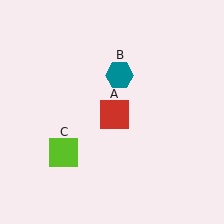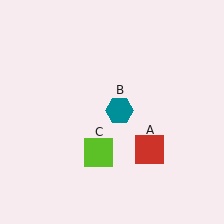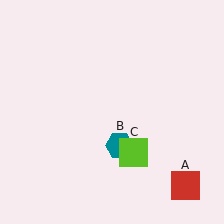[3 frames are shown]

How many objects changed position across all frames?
3 objects changed position: red square (object A), teal hexagon (object B), lime square (object C).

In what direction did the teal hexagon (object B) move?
The teal hexagon (object B) moved down.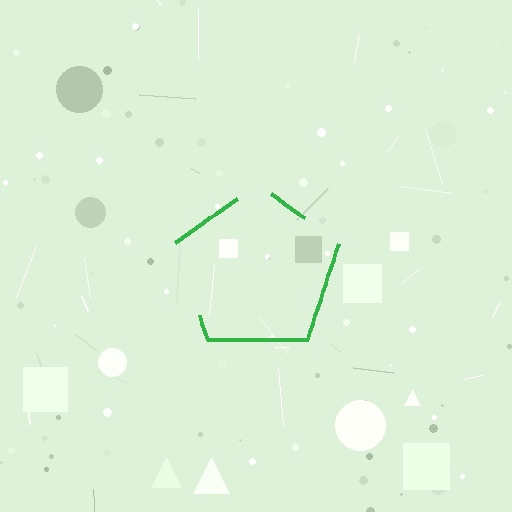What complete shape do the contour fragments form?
The contour fragments form a pentagon.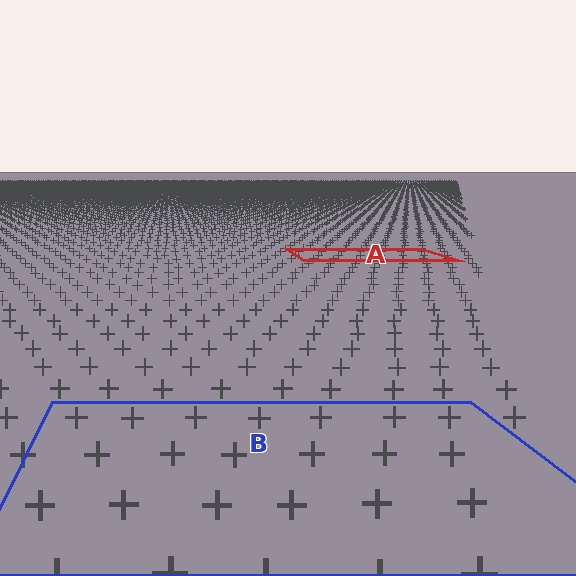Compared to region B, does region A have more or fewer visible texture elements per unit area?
Region A has more texture elements per unit area — they are packed more densely because it is farther away.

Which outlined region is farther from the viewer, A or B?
Region A is farther from the viewer — the texture elements inside it appear smaller and more densely packed.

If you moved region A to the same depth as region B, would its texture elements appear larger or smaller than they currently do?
They would appear larger. At a closer depth, the same texture elements are projected at a bigger on-screen size.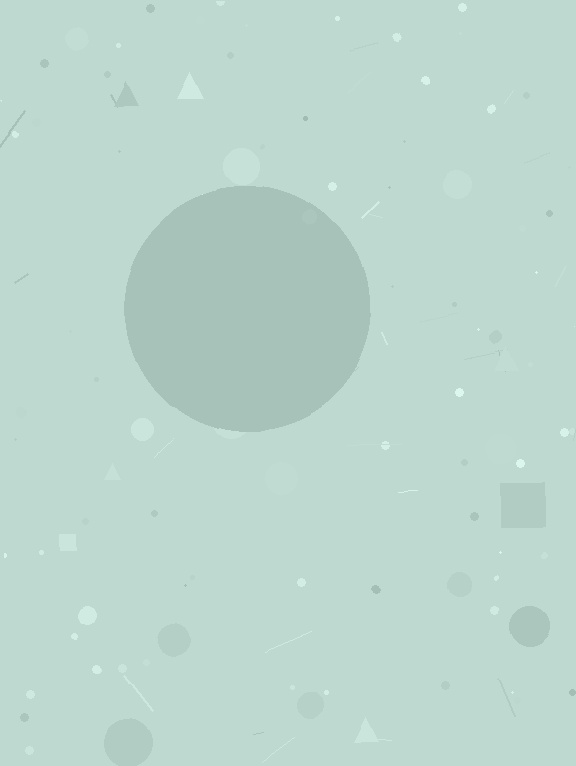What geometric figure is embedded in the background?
A circle is embedded in the background.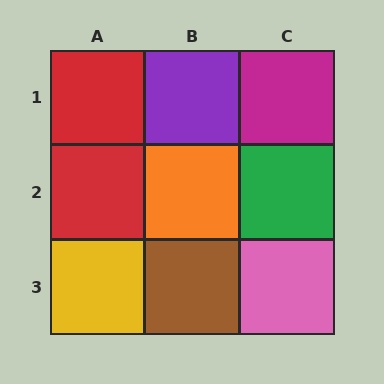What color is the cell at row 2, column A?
Red.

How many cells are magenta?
1 cell is magenta.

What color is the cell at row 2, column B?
Orange.